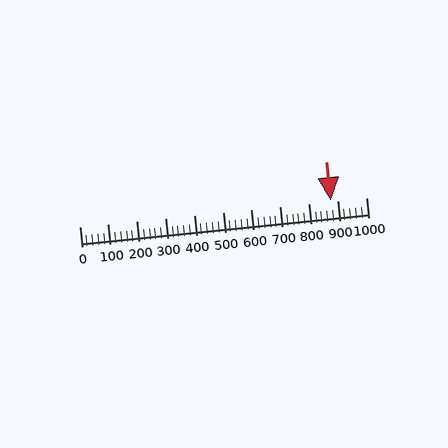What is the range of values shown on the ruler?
The ruler shows values from 0 to 1000.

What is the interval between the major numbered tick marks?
The major tick marks are spaced 100 units apart.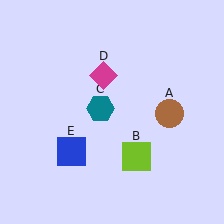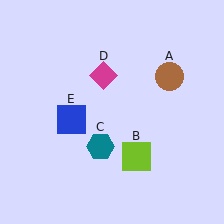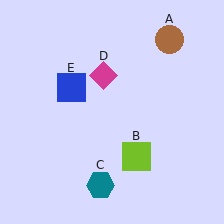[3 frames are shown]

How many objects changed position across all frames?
3 objects changed position: brown circle (object A), teal hexagon (object C), blue square (object E).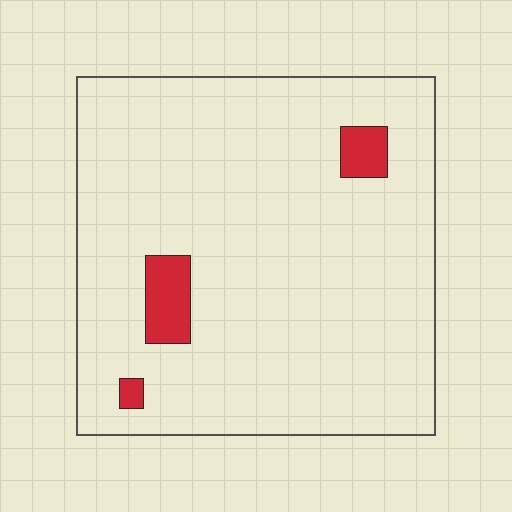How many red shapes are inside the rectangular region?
3.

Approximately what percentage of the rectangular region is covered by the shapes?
Approximately 5%.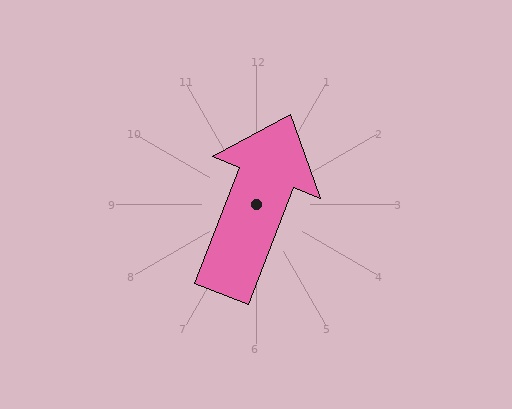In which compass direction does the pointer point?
North.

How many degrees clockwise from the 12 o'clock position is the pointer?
Approximately 21 degrees.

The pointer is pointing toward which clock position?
Roughly 1 o'clock.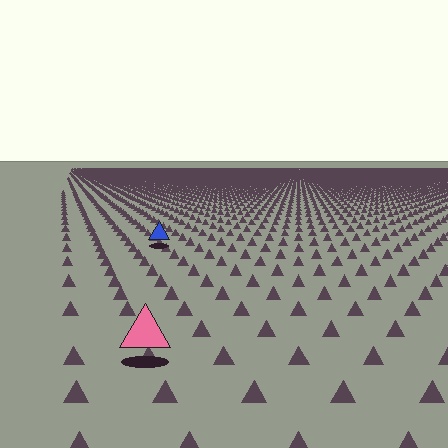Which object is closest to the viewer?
The pink triangle is closest. The texture marks near it are larger and more spread out.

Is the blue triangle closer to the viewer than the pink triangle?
No. The pink triangle is closer — you can tell from the texture gradient: the ground texture is coarser near it.